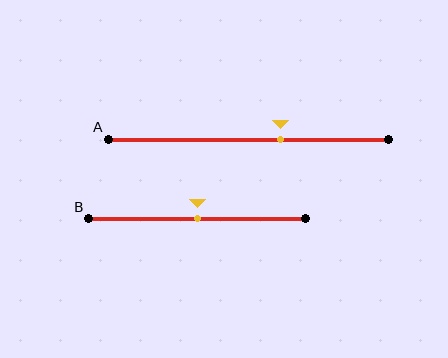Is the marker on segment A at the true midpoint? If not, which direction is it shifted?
No, the marker on segment A is shifted to the right by about 12% of the segment length.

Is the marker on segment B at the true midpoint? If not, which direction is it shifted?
Yes, the marker on segment B is at the true midpoint.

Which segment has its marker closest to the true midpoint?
Segment B has its marker closest to the true midpoint.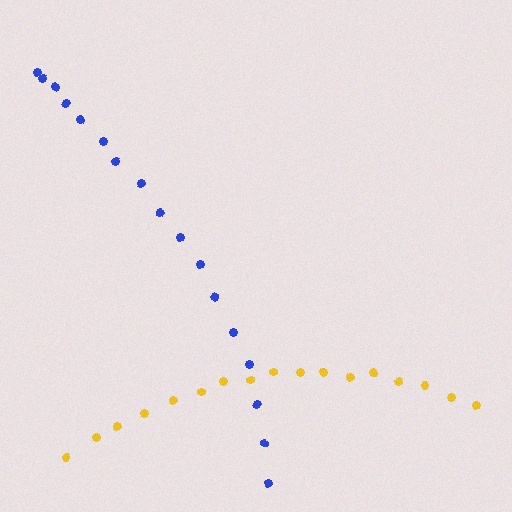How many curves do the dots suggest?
There are 2 distinct paths.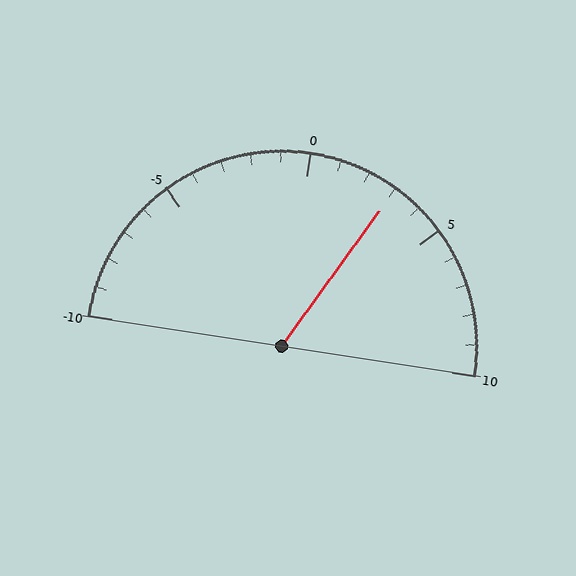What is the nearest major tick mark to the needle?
The nearest major tick mark is 5.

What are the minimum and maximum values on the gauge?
The gauge ranges from -10 to 10.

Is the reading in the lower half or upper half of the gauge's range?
The reading is in the upper half of the range (-10 to 10).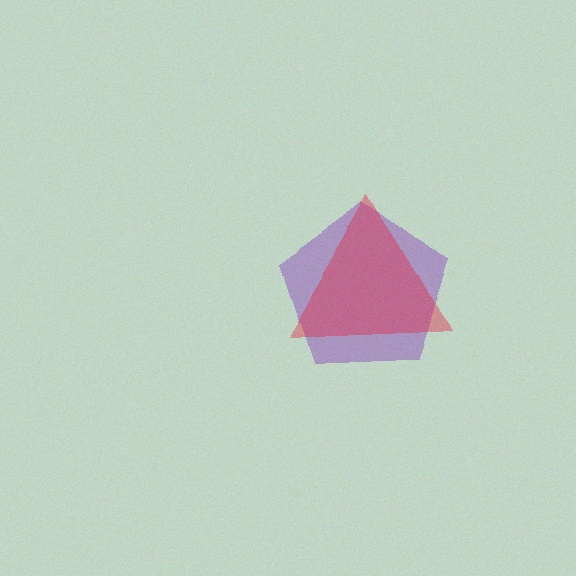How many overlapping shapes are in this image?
There are 2 overlapping shapes in the image.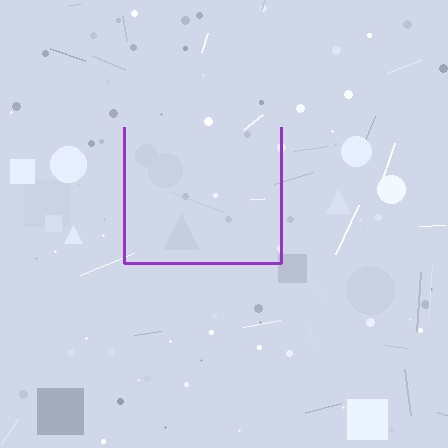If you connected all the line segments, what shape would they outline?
They would outline a square.